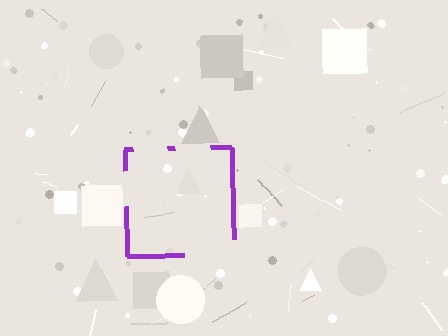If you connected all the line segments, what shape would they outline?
They would outline a square.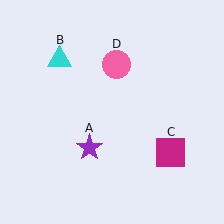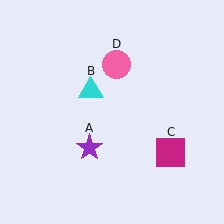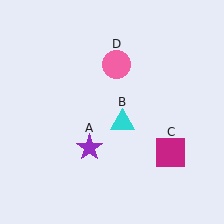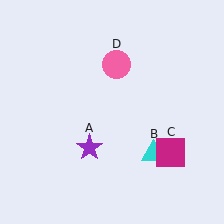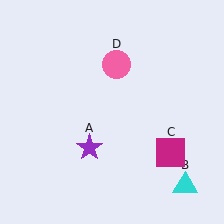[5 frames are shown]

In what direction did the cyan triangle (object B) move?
The cyan triangle (object B) moved down and to the right.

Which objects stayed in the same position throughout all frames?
Purple star (object A) and magenta square (object C) and pink circle (object D) remained stationary.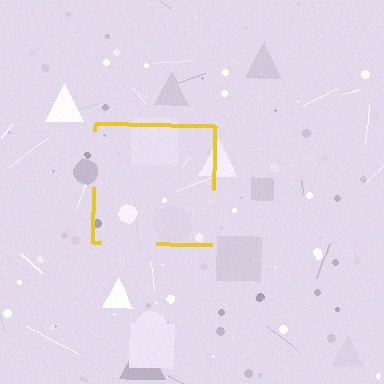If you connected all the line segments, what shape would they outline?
They would outline a square.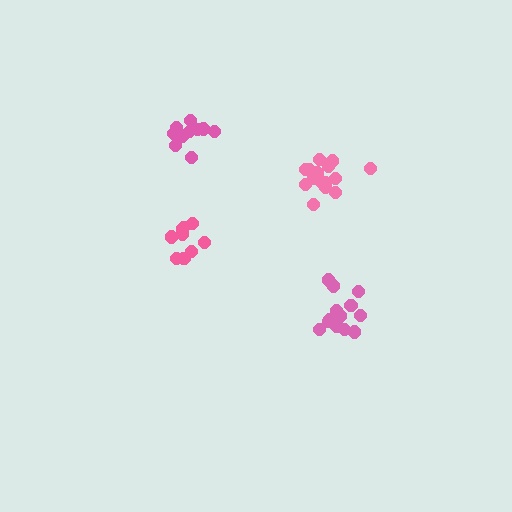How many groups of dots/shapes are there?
There are 4 groups.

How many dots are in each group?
Group 1: 10 dots, Group 2: 10 dots, Group 3: 15 dots, Group 4: 15 dots (50 total).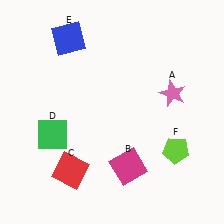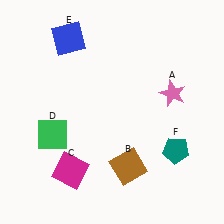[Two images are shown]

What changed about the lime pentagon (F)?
In Image 1, F is lime. In Image 2, it changed to teal.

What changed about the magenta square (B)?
In Image 1, B is magenta. In Image 2, it changed to brown.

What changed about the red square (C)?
In Image 1, C is red. In Image 2, it changed to magenta.